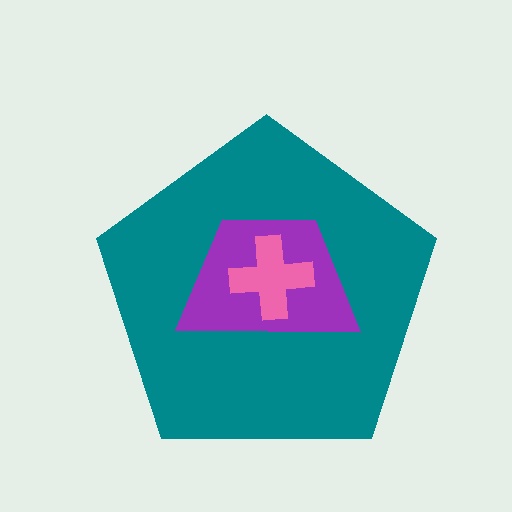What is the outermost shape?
The teal pentagon.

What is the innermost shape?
The pink cross.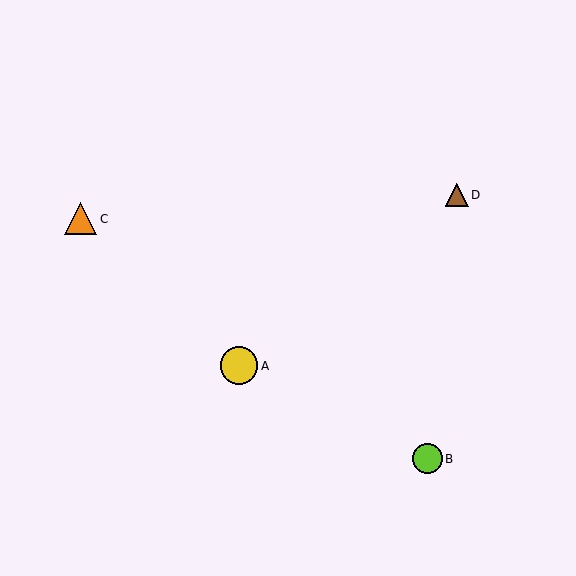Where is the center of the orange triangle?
The center of the orange triangle is at (81, 219).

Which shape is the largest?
The yellow circle (labeled A) is the largest.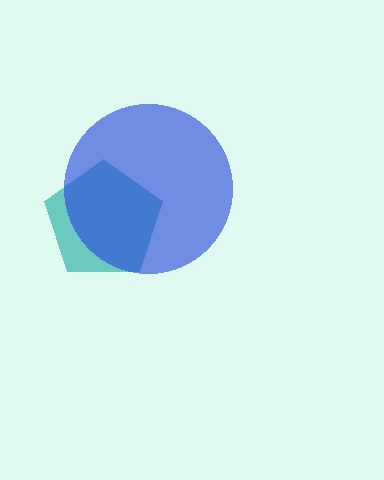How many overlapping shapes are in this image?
There are 2 overlapping shapes in the image.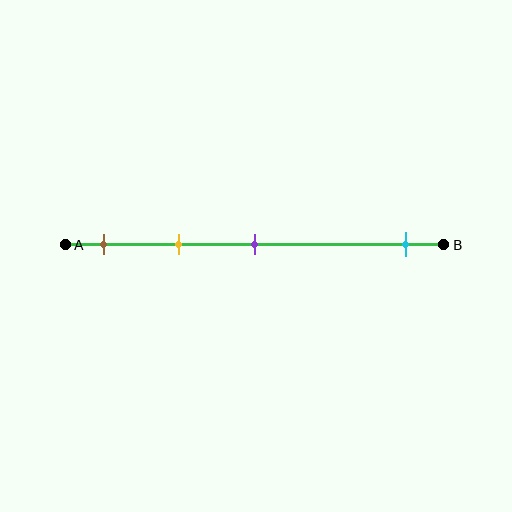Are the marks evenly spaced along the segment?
No, the marks are not evenly spaced.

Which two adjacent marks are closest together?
The brown and yellow marks are the closest adjacent pair.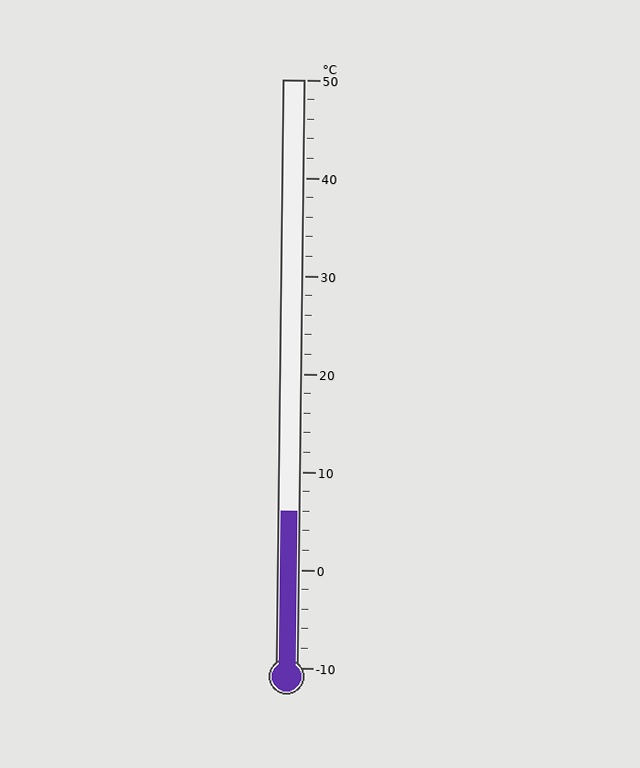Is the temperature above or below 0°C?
The temperature is above 0°C.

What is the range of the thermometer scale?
The thermometer scale ranges from -10°C to 50°C.